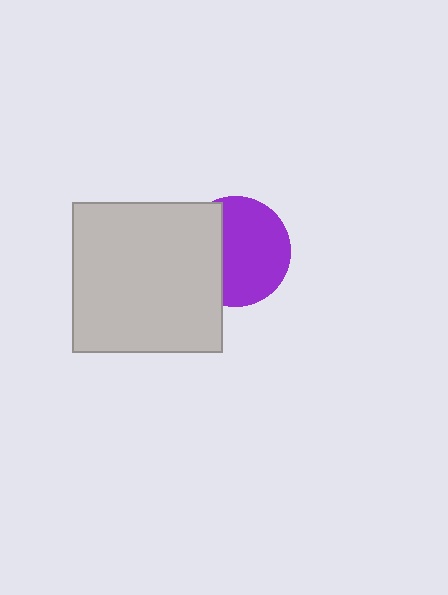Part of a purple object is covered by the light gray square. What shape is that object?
It is a circle.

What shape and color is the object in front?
The object in front is a light gray square.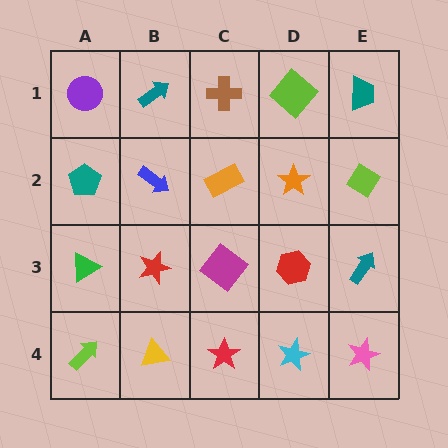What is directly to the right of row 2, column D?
A lime diamond.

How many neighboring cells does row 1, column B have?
3.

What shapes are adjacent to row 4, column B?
A red star (row 3, column B), a lime arrow (row 4, column A), a red star (row 4, column C).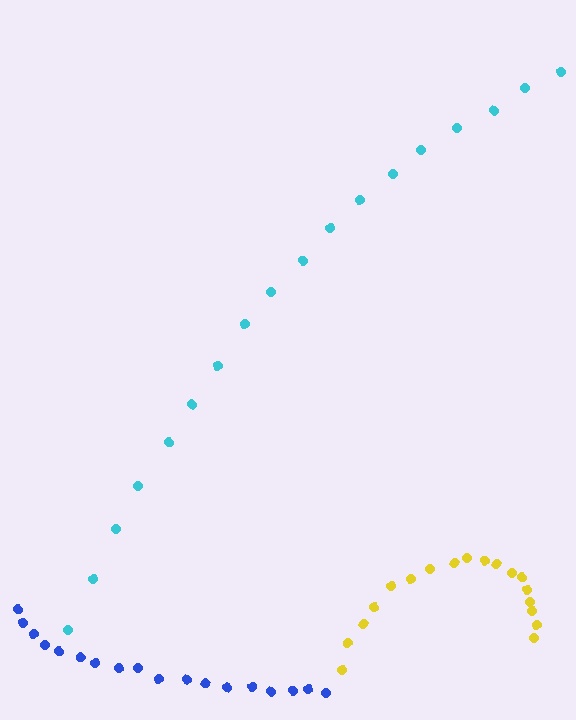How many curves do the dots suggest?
There are 3 distinct paths.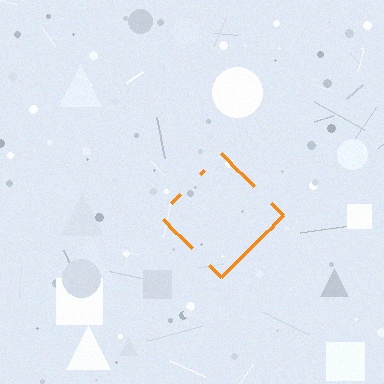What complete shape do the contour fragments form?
The contour fragments form a diamond.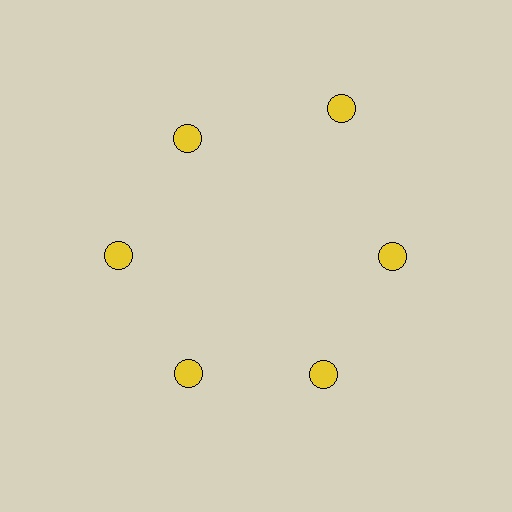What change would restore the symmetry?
The symmetry would be restored by moving it inward, back onto the ring so that all 6 circles sit at equal angles and equal distance from the center.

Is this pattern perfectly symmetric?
No. The 6 yellow circles are arranged in a ring, but one element near the 1 o'clock position is pushed outward from the center, breaking the 6-fold rotational symmetry.